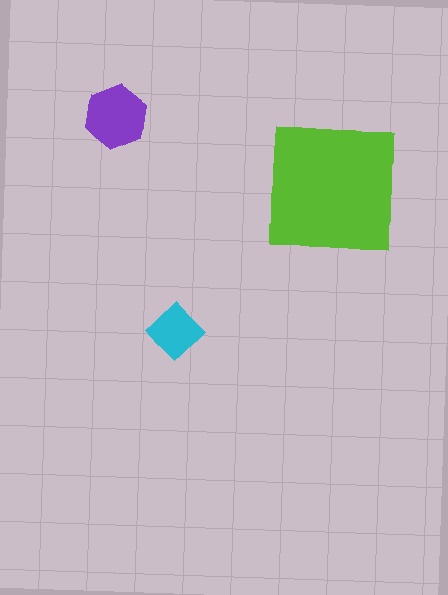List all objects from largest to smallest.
The lime square, the purple hexagon, the cyan diamond.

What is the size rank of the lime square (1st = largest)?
1st.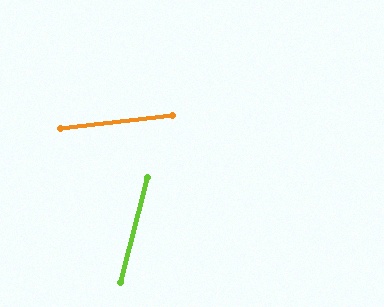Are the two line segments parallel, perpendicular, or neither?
Neither parallel nor perpendicular — they differ by about 69°.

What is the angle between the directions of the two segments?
Approximately 69 degrees.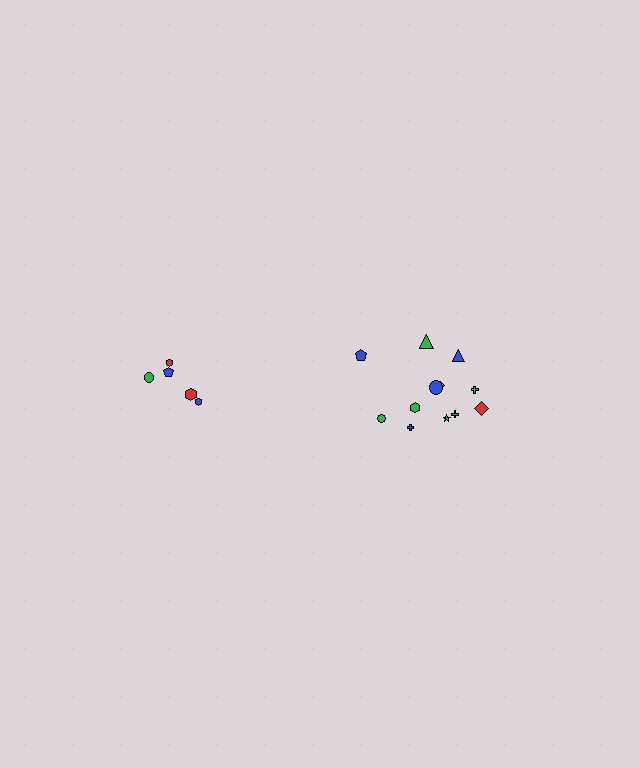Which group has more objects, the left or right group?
The right group.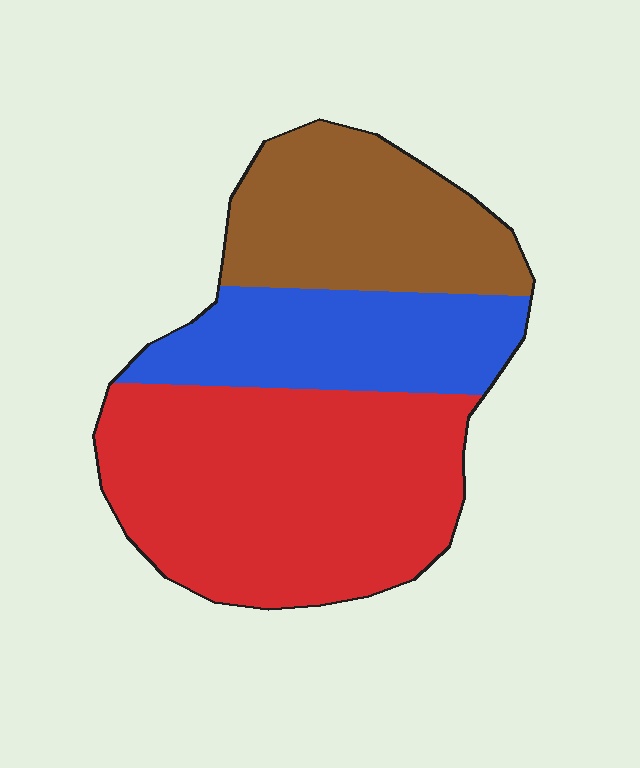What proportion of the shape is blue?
Blue takes up about one quarter (1/4) of the shape.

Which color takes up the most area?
Red, at roughly 50%.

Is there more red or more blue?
Red.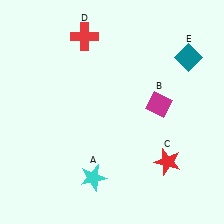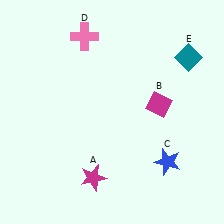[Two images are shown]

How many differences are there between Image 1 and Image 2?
There are 3 differences between the two images.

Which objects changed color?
A changed from cyan to magenta. C changed from red to blue. D changed from red to pink.